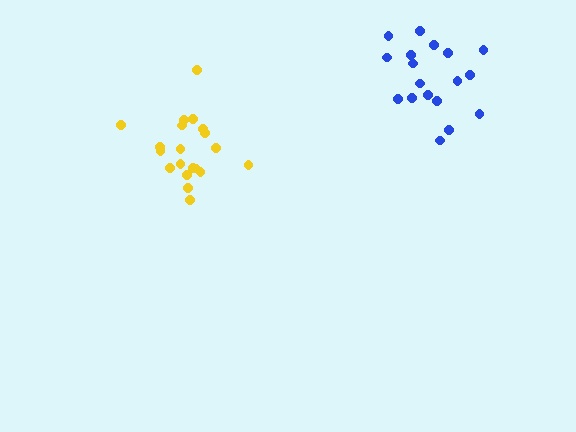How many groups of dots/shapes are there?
There are 2 groups.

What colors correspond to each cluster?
The clusters are colored: yellow, blue.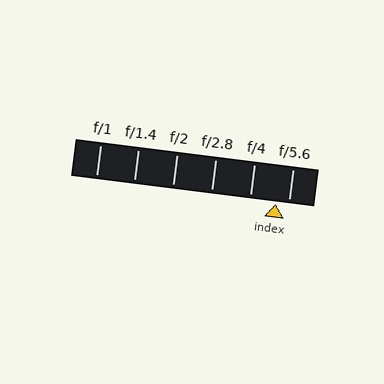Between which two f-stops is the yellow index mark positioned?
The index mark is between f/4 and f/5.6.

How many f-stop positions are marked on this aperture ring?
There are 6 f-stop positions marked.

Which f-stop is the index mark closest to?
The index mark is closest to f/5.6.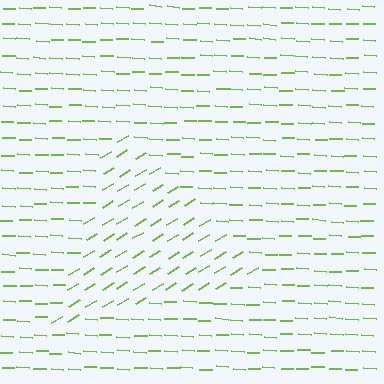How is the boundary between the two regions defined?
The boundary is defined purely by a change in line orientation (approximately 34 degrees difference). All lines are the same color and thickness.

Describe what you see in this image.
The image is filled with small lime line segments. A triangle region in the image has lines oriented differently from the surrounding lines, creating a visible texture boundary.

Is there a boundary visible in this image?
Yes, there is a texture boundary formed by a change in line orientation.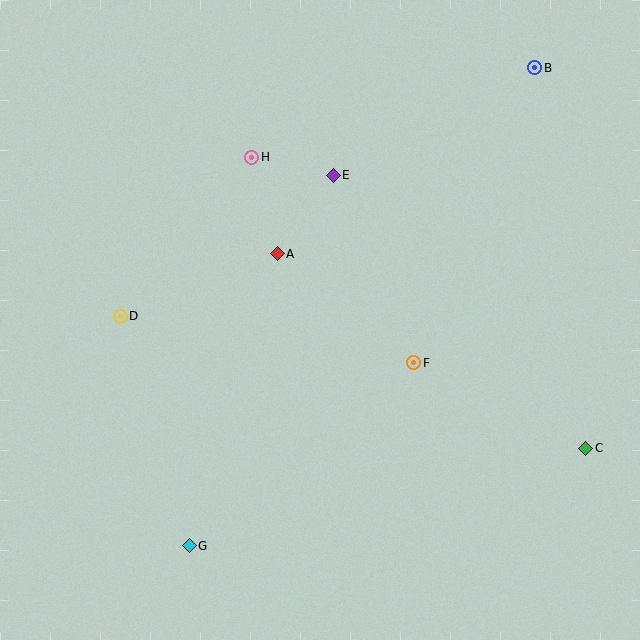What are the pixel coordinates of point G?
Point G is at (189, 546).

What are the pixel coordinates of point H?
Point H is at (252, 157).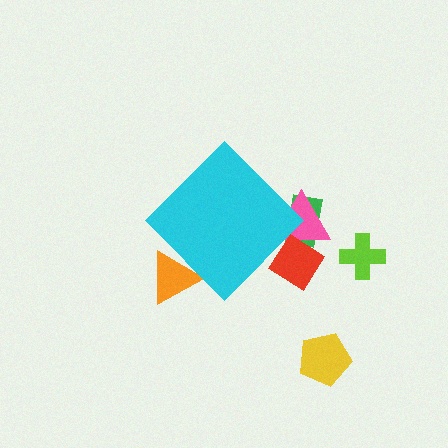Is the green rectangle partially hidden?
Yes, the green rectangle is partially hidden behind the cyan diamond.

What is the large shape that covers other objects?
A cyan diamond.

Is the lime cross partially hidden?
No, the lime cross is fully visible.